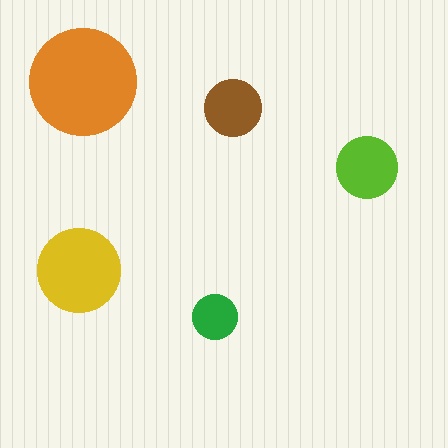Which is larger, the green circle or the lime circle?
The lime one.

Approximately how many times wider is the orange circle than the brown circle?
About 2 times wider.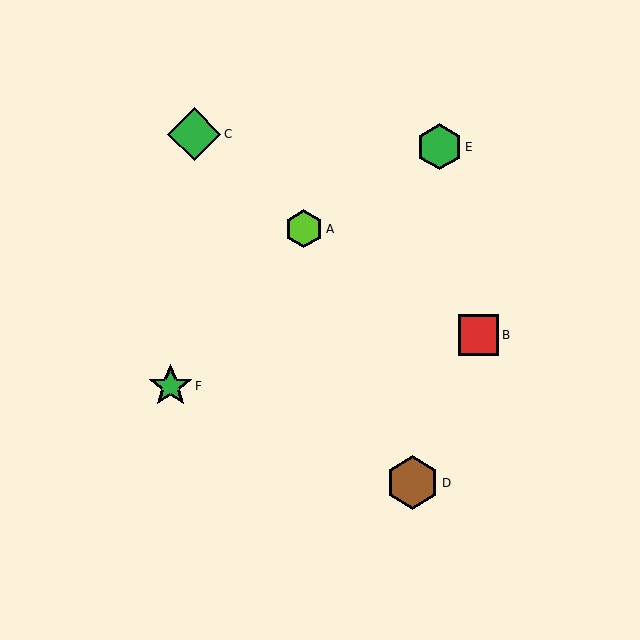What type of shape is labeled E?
Shape E is a green hexagon.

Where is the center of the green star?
The center of the green star is at (170, 386).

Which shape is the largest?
The green diamond (labeled C) is the largest.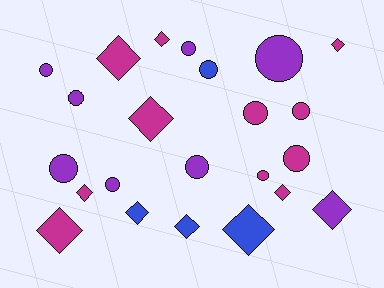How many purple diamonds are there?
There is 1 purple diamond.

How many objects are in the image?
There are 23 objects.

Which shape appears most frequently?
Circle, with 12 objects.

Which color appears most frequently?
Magenta, with 11 objects.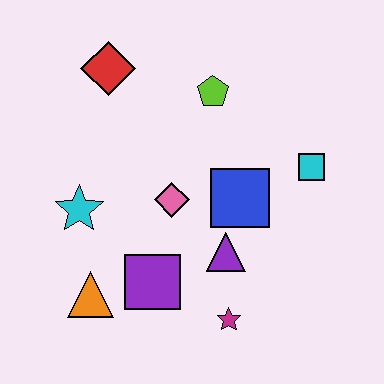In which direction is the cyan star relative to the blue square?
The cyan star is to the left of the blue square.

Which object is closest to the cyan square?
The blue square is closest to the cyan square.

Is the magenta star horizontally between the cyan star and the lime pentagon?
No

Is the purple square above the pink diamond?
No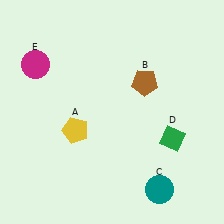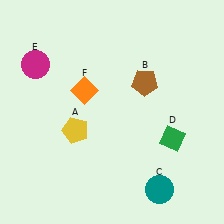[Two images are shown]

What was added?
An orange diamond (F) was added in Image 2.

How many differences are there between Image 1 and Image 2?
There is 1 difference between the two images.